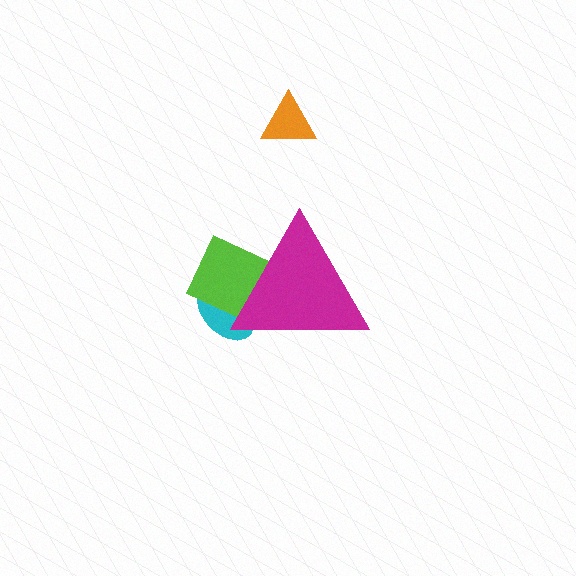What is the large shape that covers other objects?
A magenta triangle.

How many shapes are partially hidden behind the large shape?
2 shapes are partially hidden.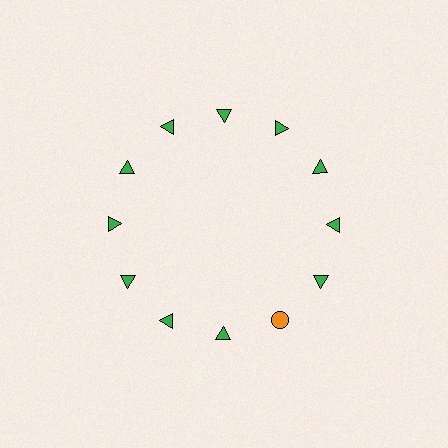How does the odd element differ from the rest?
It differs in both color (orange instead of green) and shape (circle instead of triangle).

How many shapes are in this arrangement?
There are 12 shapes arranged in a ring pattern.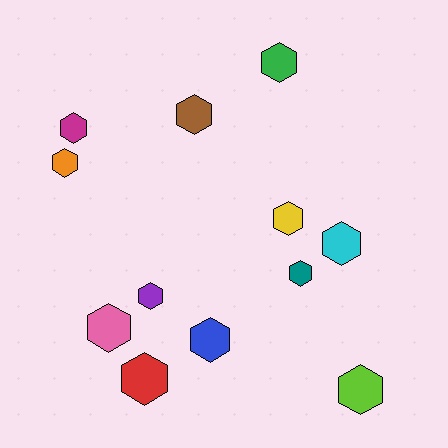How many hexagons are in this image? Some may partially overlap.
There are 12 hexagons.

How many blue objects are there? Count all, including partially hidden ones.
There is 1 blue object.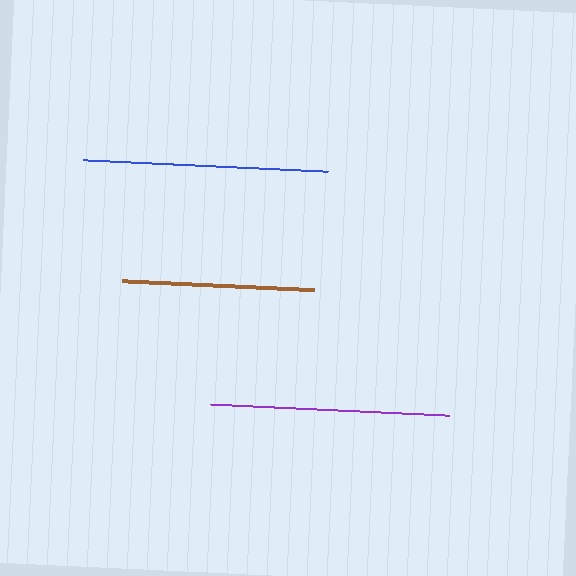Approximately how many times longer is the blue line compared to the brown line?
The blue line is approximately 1.3 times the length of the brown line.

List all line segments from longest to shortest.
From longest to shortest: blue, purple, brown.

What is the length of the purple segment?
The purple segment is approximately 239 pixels long.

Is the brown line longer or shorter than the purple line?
The purple line is longer than the brown line.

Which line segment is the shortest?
The brown line is the shortest at approximately 191 pixels.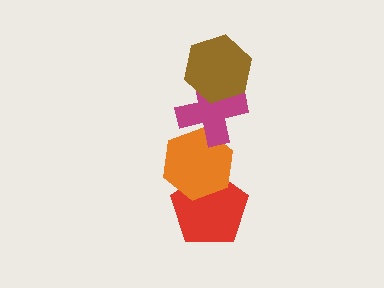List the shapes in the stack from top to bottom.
From top to bottom: the brown hexagon, the magenta cross, the orange hexagon, the red pentagon.